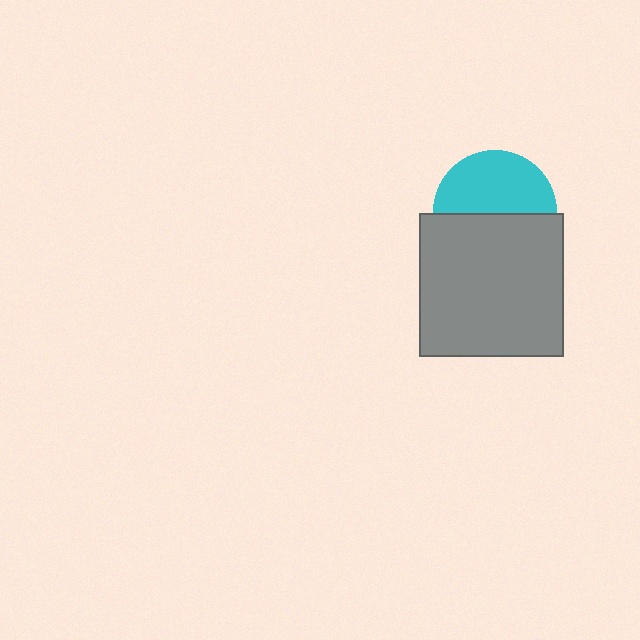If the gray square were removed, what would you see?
You would see the complete cyan circle.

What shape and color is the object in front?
The object in front is a gray square.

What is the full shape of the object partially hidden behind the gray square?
The partially hidden object is a cyan circle.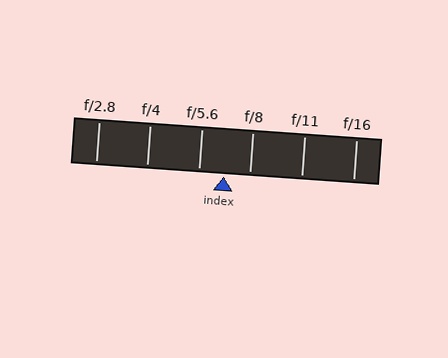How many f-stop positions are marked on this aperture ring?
There are 6 f-stop positions marked.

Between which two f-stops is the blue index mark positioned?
The index mark is between f/5.6 and f/8.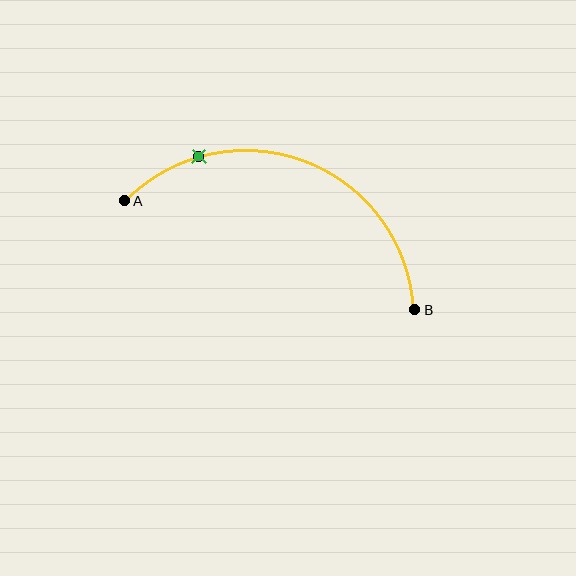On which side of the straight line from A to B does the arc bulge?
The arc bulges above the straight line connecting A and B.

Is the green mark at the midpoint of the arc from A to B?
No. The green mark lies on the arc but is closer to endpoint A. The arc midpoint would be at the point on the curve equidistant along the arc from both A and B.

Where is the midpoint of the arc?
The arc midpoint is the point on the curve farthest from the straight line joining A and B. It sits above that line.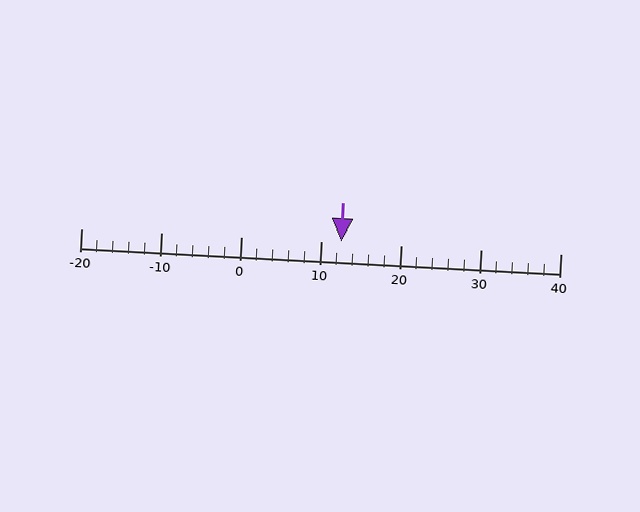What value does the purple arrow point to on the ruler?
The purple arrow points to approximately 12.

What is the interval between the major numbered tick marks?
The major tick marks are spaced 10 units apart.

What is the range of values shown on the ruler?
The ruler shows values from -20 to 40.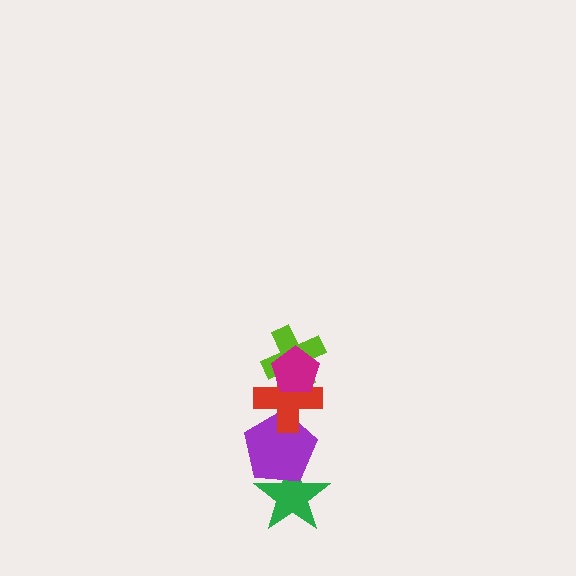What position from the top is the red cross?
The red cross is 3rd from the top.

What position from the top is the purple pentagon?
The purple pentagon is 4th from the top.